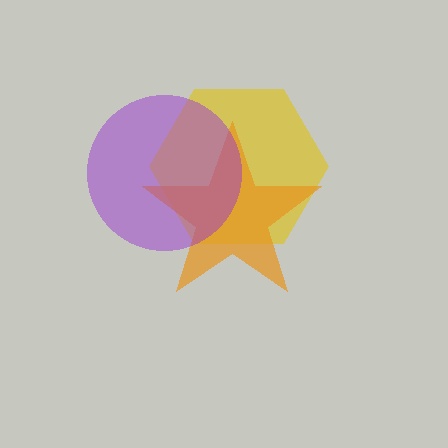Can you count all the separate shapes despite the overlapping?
Yes, there are 3 separate shapes.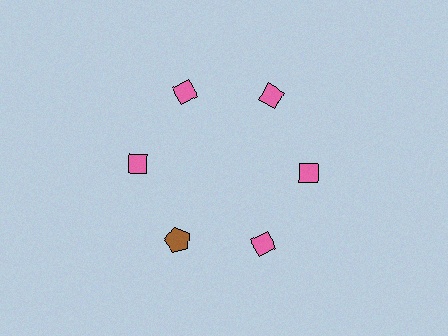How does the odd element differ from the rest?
It differs in both color (brown instead of pink) and shape (pentagon instead of diamond).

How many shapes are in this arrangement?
There are 6 shapes arranged in a ring pattern.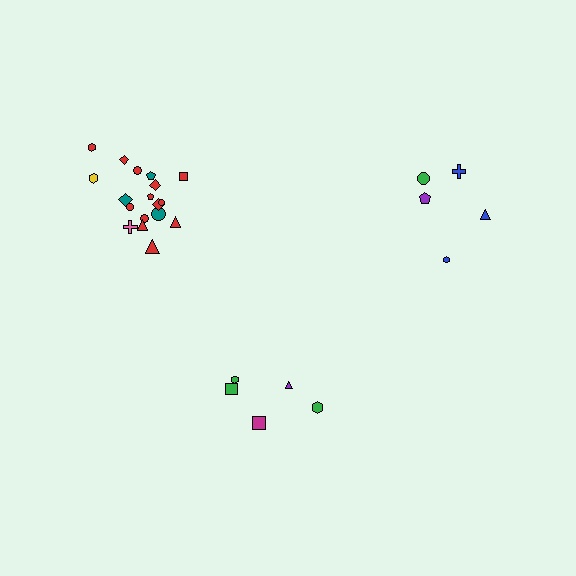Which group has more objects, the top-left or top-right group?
The top-left group.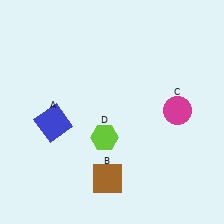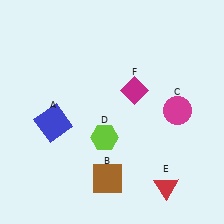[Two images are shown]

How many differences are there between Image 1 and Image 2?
There are 2 differences between the two images.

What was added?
A red triangle (E), a magenta diamond (F) were added in Image 2.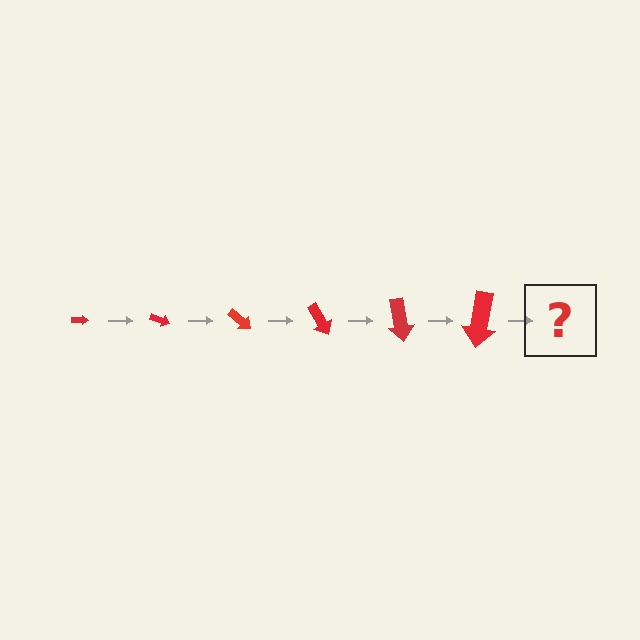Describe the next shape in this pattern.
It should be an arrow, larger than the previous one and rotated 120 degrees from the start.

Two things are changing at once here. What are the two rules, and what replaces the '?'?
The two rules are that the arrow grows larger each step and it rotates 20 degrees each step. The '?' should be an arrow, larger than the previous one and rotated 120 degrees from the start.